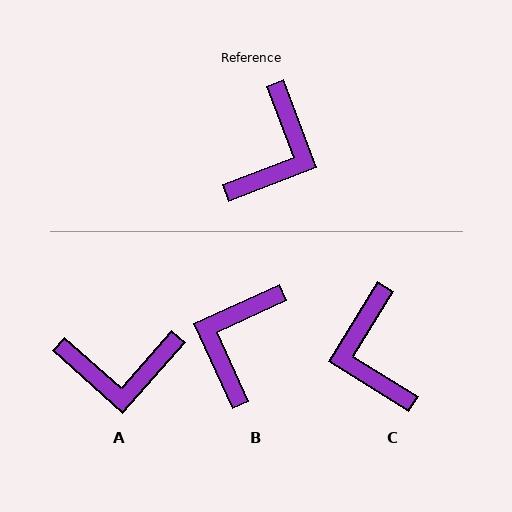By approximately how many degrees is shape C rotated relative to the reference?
Approximately 142 degrees clockwise.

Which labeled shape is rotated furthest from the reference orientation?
B, about 176 degrees away.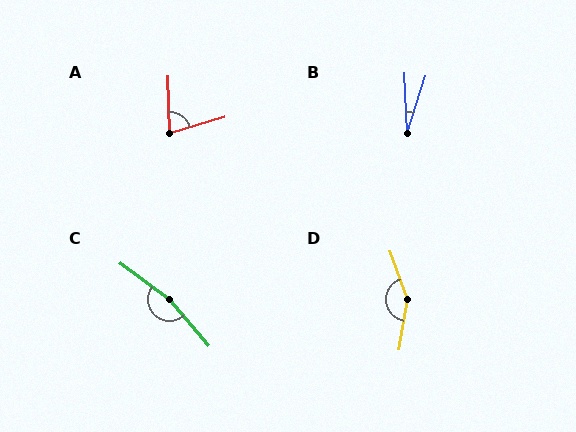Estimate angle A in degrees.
Approximately 75 degrees.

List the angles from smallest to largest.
B (20°), A (75°), D (151°), C (167°).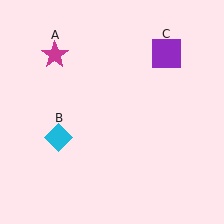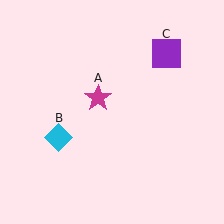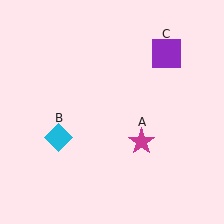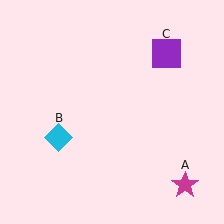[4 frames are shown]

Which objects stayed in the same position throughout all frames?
Cyan diamond (object B) and purple square (object C) remained stationary.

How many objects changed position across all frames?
1 object changed position: magenta star (object A).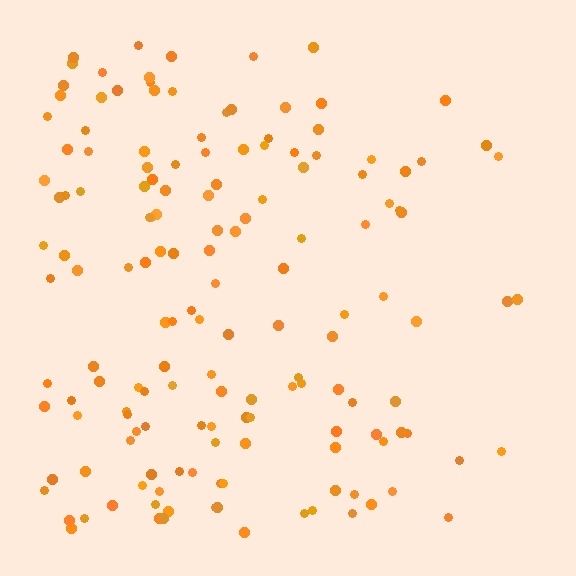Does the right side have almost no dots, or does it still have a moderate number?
Still a moderate number, just noticeably fewer than the left.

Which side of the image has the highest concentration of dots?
The left.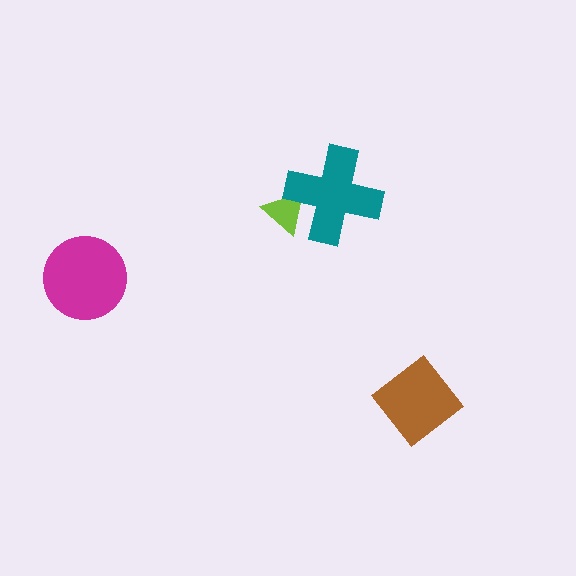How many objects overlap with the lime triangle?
1 object overlaps with the lime triangle.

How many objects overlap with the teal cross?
1 object overlaps with the teal cross.